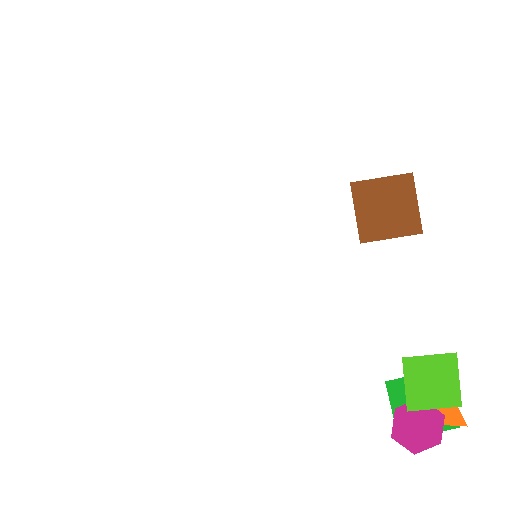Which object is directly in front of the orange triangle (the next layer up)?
The magenta hexagon is directly in front of the orange triangle.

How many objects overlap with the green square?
3 objects overlap with the green square.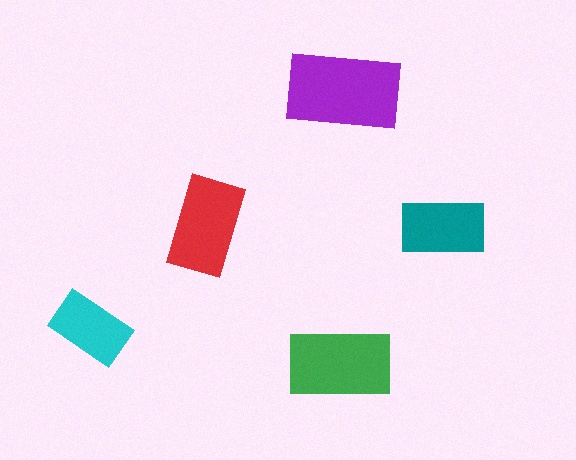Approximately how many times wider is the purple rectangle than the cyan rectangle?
About 1.5 times wider.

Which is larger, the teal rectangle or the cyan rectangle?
The teal one.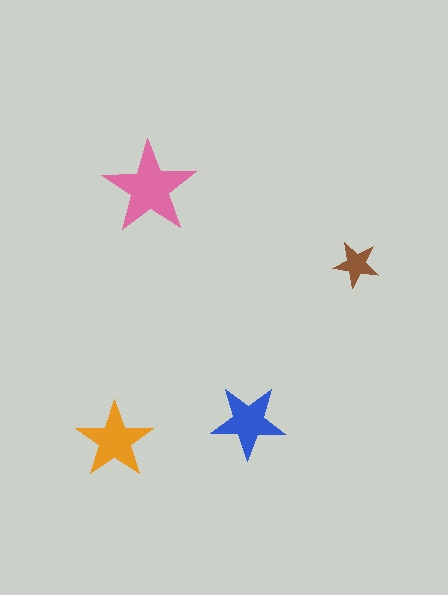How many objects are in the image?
There are 4 objects in the image.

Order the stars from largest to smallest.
the pink one, the orange one, the blue one, the brown one.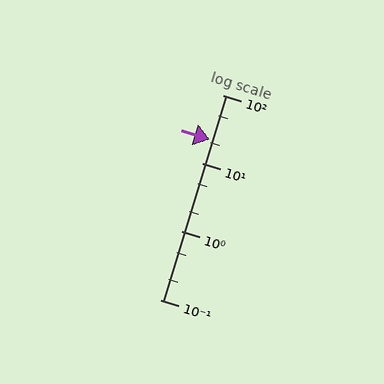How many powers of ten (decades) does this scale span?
The scale spans 3 decades, from 0.1 to 100.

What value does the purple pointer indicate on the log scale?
The pointer indicates approximately 22.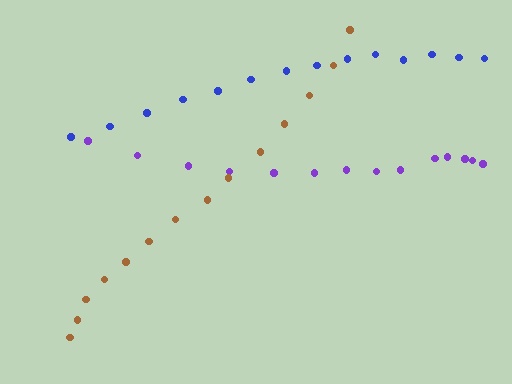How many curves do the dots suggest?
There are 3 distinct paths.